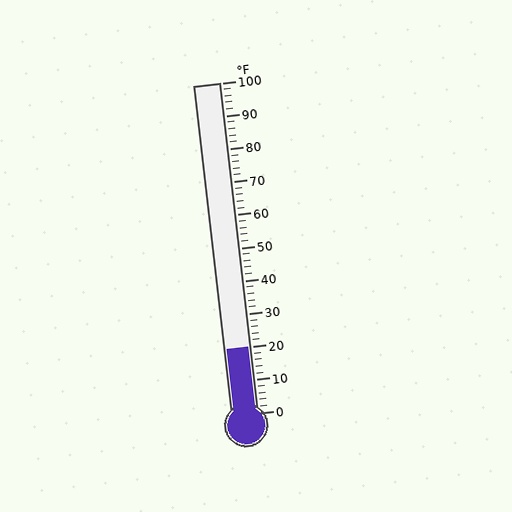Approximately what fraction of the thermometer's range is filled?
The thermometer is filled to approximately 20% of its range.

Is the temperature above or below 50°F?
The temperature is below 50°F.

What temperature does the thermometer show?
The thermometer shows approximately 20°F.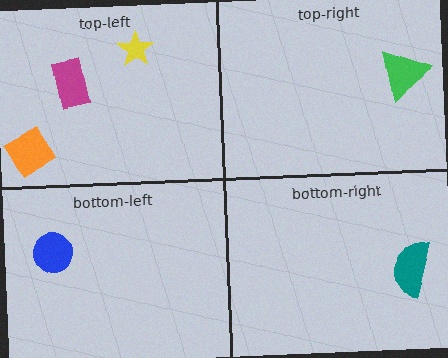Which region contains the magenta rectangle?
The top-left region.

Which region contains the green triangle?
The top-right region.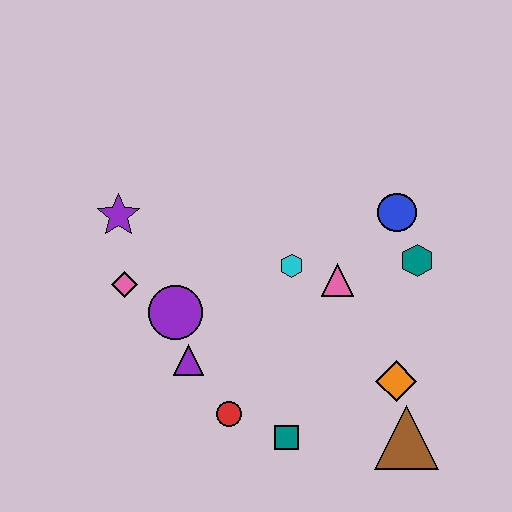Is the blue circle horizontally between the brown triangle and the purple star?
Yes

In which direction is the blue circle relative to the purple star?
The blue circle is to the right of the purple star.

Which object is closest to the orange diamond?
The brown triangle is closest to the orange diamond.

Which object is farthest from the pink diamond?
The brown triangle is farthest from the pink diamond.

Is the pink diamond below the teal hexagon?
Yes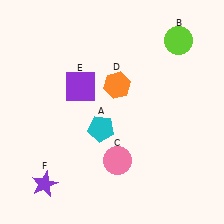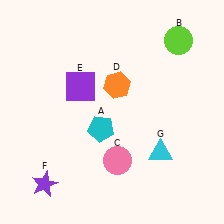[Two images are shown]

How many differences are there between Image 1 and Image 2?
There is 1 difference between the two images.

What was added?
A cyan triangle (G) was added in Image 2.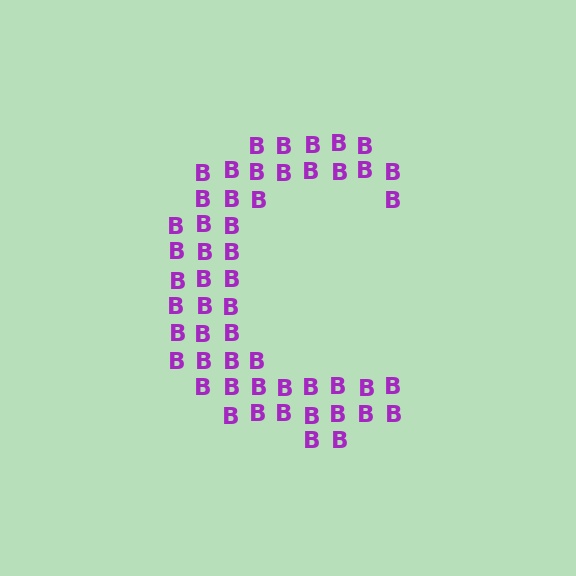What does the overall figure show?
The overall figure shows the letter C.